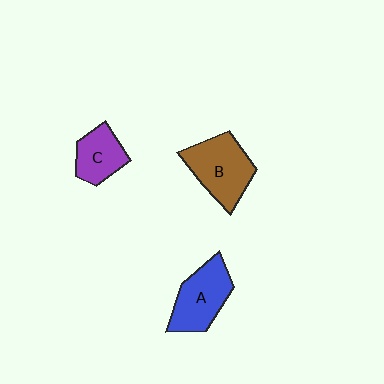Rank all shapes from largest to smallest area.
From largest to smallest: B (brown), A (blue), C (purple).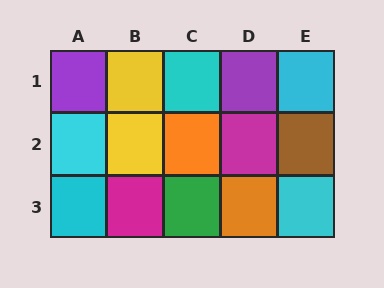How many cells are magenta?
2 cells are magenta.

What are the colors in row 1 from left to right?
Purple, yellow, cyan, purple, cyan.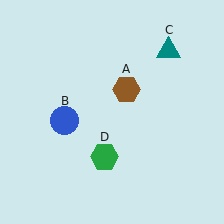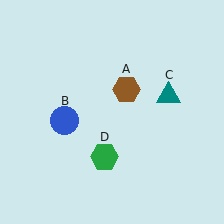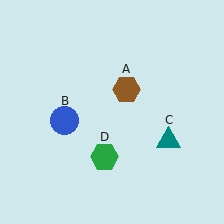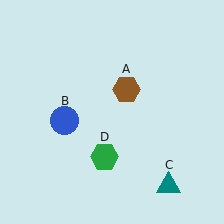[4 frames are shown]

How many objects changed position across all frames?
1 object changed position: teal triangle (object C).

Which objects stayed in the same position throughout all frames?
Brown hexagon (object A) and blue circle (object B) and green hexagon (object D) remained stationary.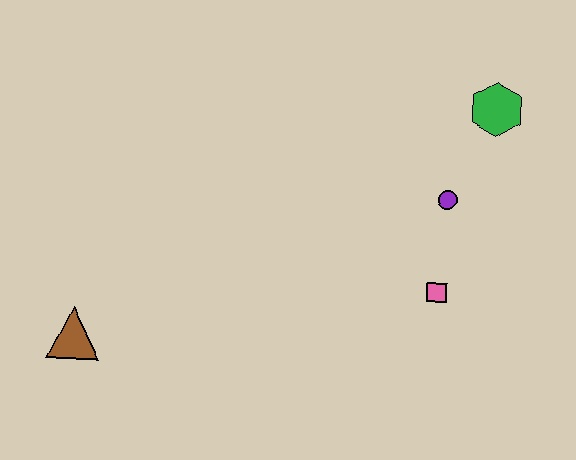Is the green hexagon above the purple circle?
Yes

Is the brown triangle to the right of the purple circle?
No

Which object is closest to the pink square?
The purple circle is closest to the pink square.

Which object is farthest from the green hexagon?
The brown triangle is farthest from the green hexagon.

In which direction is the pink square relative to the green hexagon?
The pink square is below the green hexagon.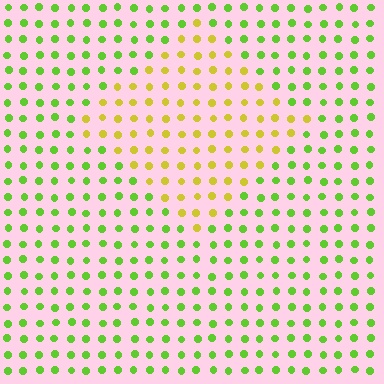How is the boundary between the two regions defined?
The boundary is defined purely by a slight shift in hue (about 44 degrees). Spacing, size, and orientation are identical on both sides.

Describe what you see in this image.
The image is filled with small lime elements in a uniform arrangement. A diamond-shaped region is visible where the elements are tinted to a slightly different hue, forming a subtle color boundary.